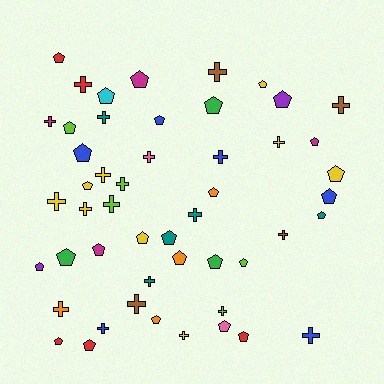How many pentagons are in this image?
There are 28 pentagons.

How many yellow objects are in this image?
There are 9 yellow objects.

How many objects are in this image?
There are 50 objects.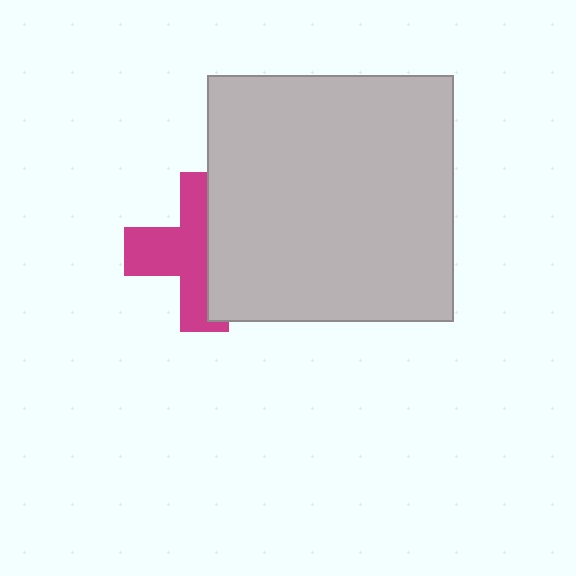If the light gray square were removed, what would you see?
You would see the complete magenta cross.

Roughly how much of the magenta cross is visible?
About half of it is visible (roughly 56%).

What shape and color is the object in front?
The object in front is a light gray square.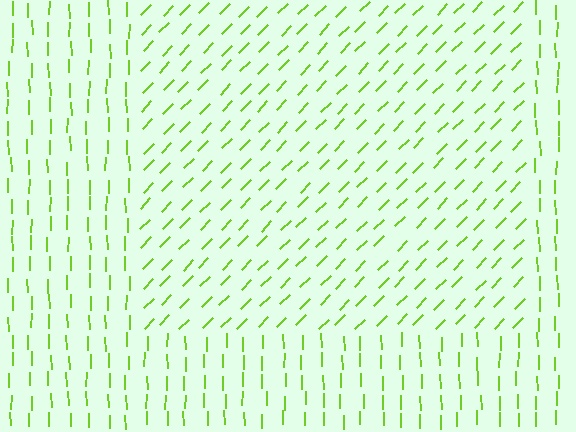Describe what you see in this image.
The image is filled with small lime line segments. A rectangle region in the image has lines oriented differently from the surrounding lines, creating a visible texture boundary.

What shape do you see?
I see a rectangle.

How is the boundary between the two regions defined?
The boundary is defined purely by a change in line orientation (approximately 45 degrees difference). All lines are the same color and thickness.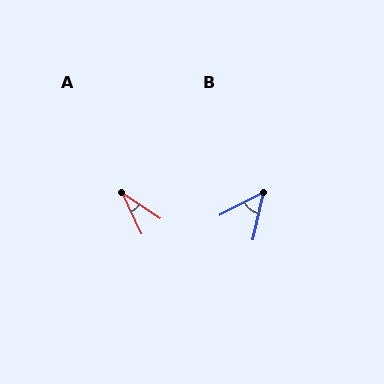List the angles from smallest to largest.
A (31°), B (50°).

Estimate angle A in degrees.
Approximately 31 degrees.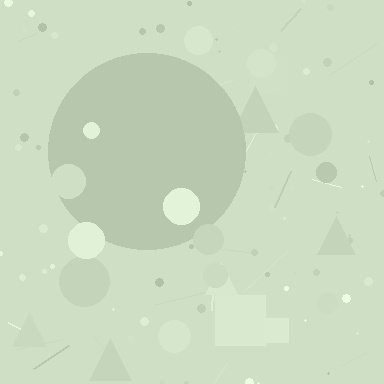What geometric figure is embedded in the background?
A circle is embedded in the background.